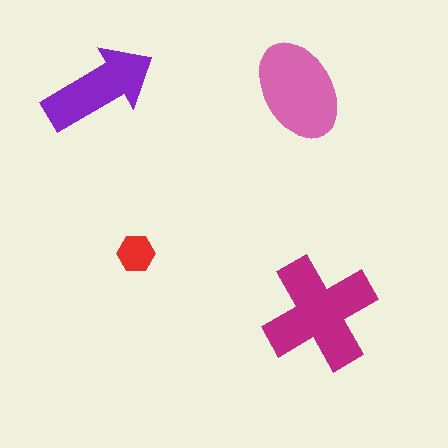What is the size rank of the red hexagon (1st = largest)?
4th.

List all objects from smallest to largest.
The red hexagon, the purple arrow, the pink ellipse, the magenta cross.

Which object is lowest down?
The magenta cross is bottommost.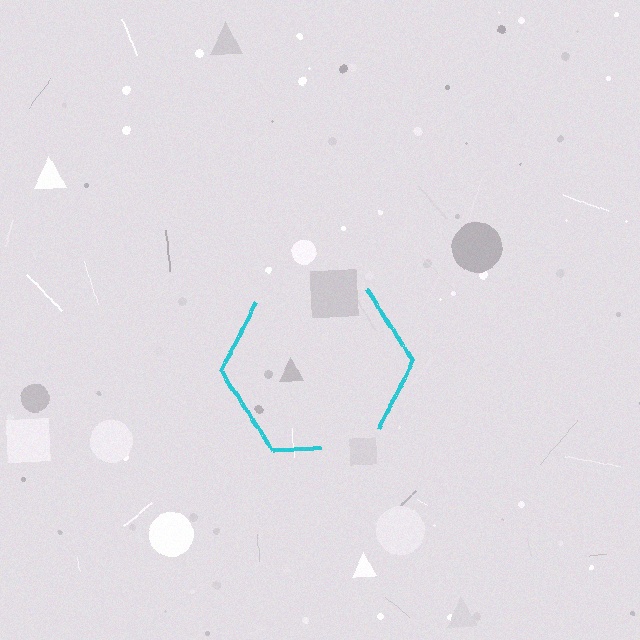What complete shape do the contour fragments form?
The contour fragments form a hexagon.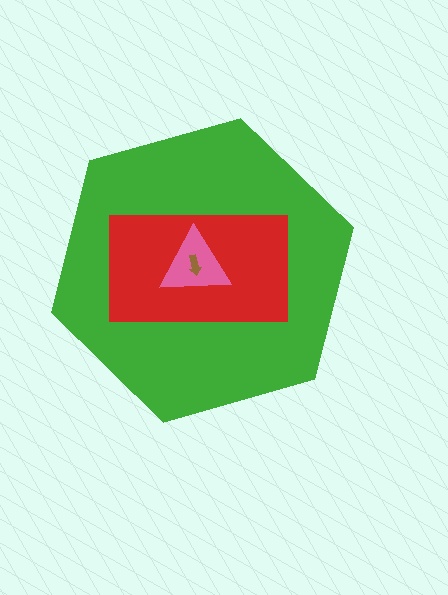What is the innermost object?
The brown arrow.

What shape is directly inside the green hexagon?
The red rectangle.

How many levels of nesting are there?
4.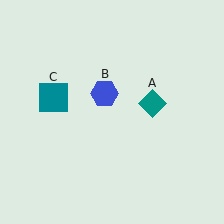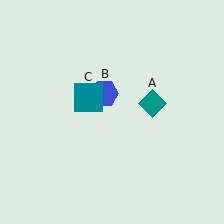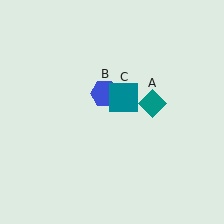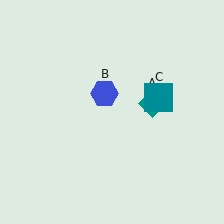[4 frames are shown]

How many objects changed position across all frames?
1 object changed position: teal square (object C).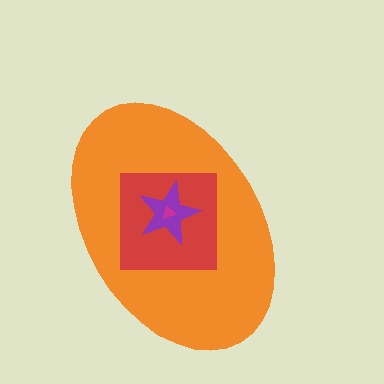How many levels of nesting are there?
4.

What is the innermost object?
The magenta triangle.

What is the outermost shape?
The orange ellipse.